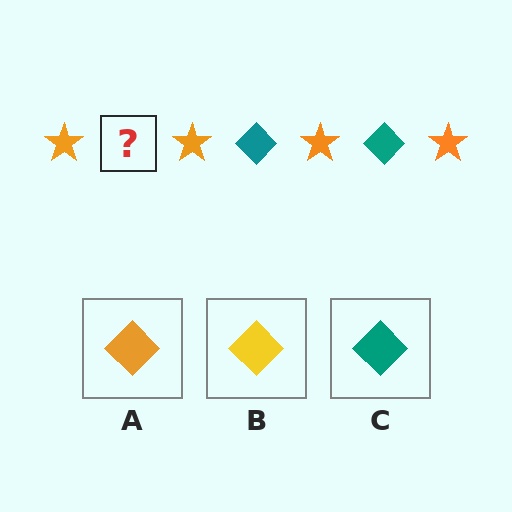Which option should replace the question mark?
Option C.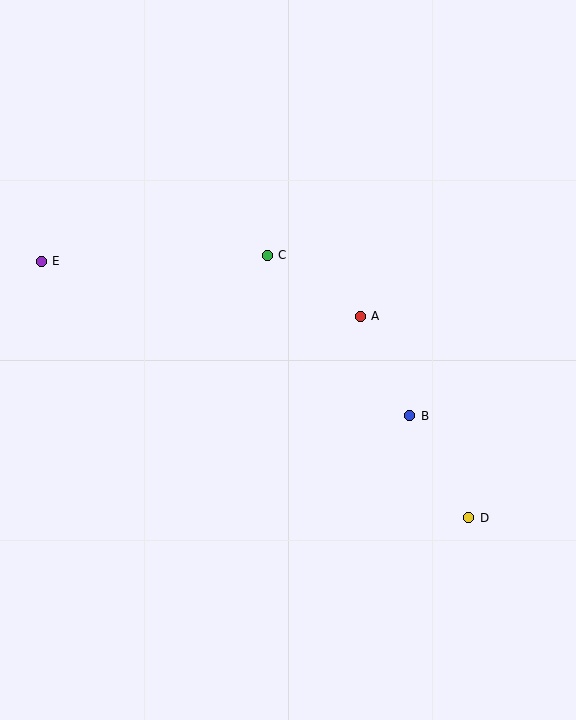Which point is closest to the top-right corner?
Point A is closest to the top-right corner.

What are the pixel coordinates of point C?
Point C is at (267, 255).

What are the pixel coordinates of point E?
Point E is at (41, 261).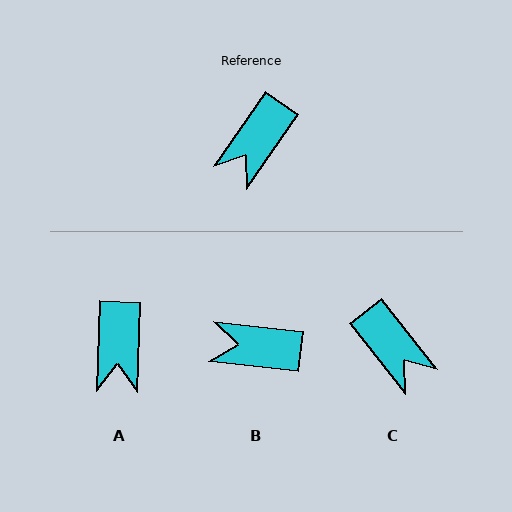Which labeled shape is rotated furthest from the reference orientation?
C, about 73 degrees away.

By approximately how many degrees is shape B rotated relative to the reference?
Approximately 62 degrees clockwise.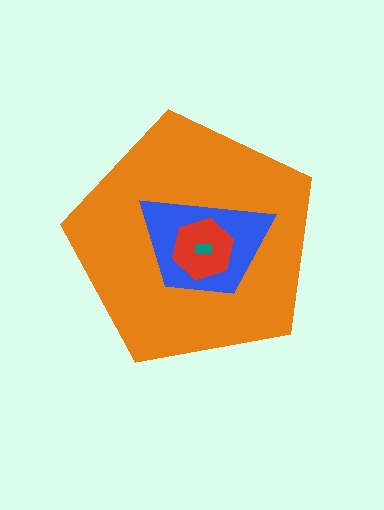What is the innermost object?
The teal rectangle.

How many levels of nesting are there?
4.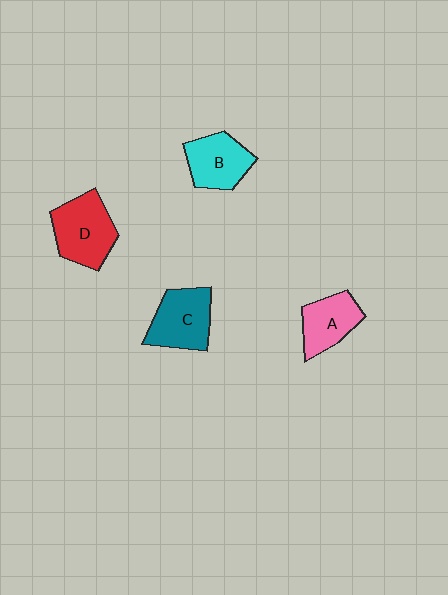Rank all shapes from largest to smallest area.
From largest to smallest: D (red), C (teal), B (cyan), A (pink).